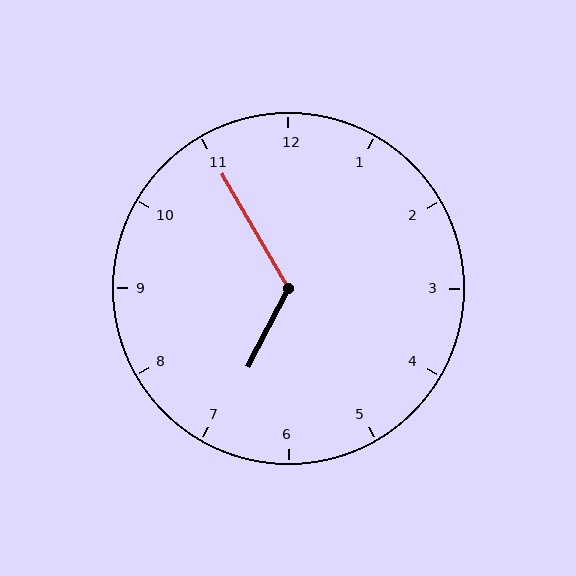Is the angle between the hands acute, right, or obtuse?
It is obtuse.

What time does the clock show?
6:55.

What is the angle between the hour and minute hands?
Approximately 122 degrees.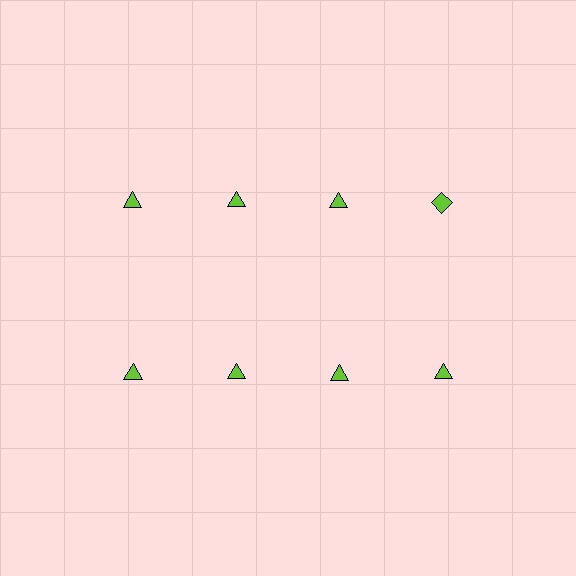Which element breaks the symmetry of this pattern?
The lime diamond in the top row, second from right column breaks the symmetry. All other shapes are lime triangles.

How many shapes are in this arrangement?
There are 8 shapes arranged in a grid pattern.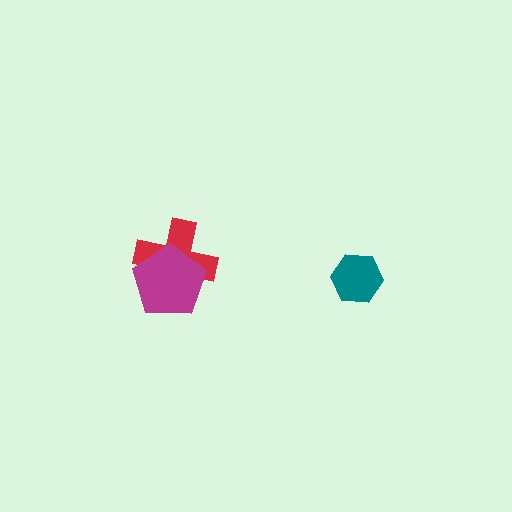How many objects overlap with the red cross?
1 object overlaps with the red cross.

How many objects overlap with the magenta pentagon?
1 object overlaps with the magenta pentagon.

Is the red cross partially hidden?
Yes, it is partially covered by another shape.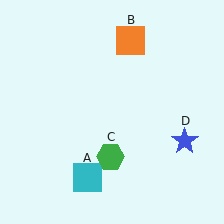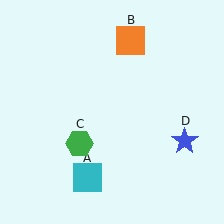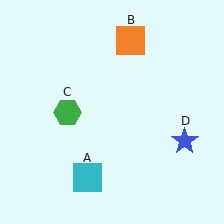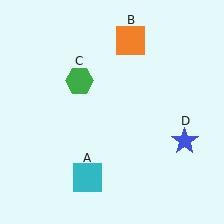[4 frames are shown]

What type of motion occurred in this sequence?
The green hexagon (object C) rotated clockwise around the center of the scene.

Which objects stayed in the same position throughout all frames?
Cyan square (object A) and orange square (object B) and blue star (object D) remained stationary.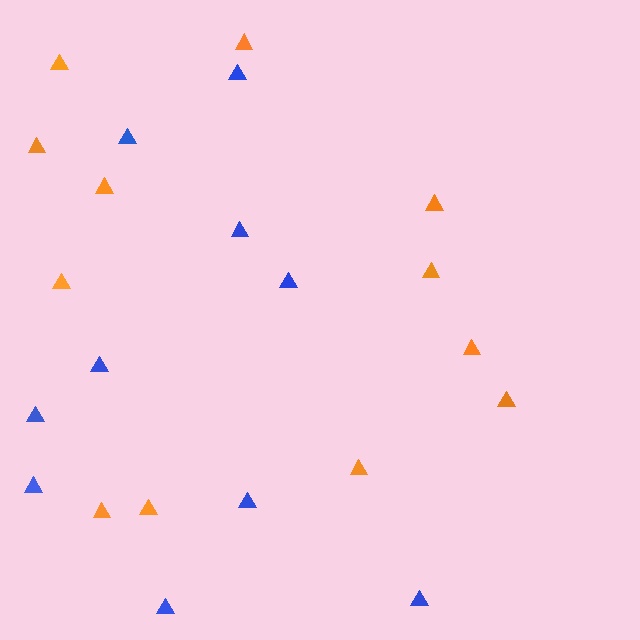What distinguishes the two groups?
There are 2 groups: one group of orange triangles (12) and one group of blue triangles (10).